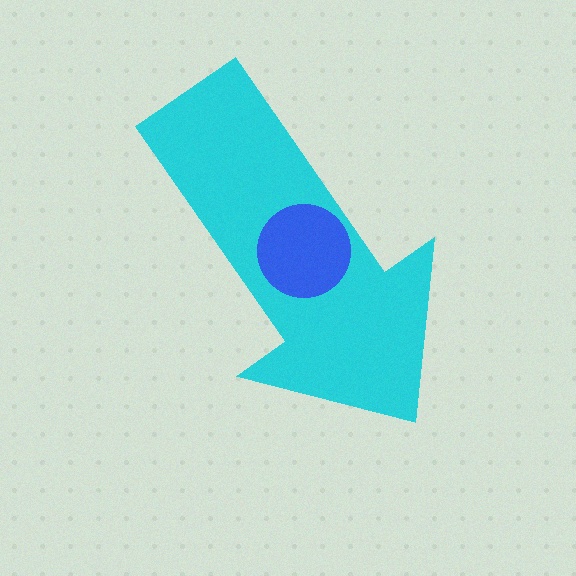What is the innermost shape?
The blue circle.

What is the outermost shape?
The cyan arrow.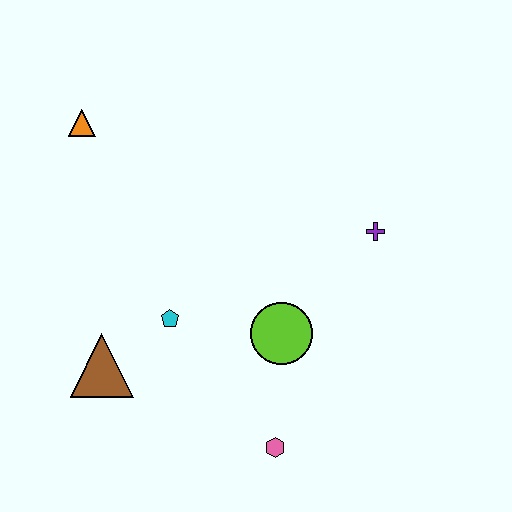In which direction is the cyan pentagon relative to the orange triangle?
The cyan pentagon is below the orange triangle.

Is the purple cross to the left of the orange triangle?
No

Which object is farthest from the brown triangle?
The purple cross is farthest from the brown triangle.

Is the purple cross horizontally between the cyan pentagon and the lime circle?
No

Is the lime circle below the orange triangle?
Yes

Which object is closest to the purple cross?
The lime circle is closest to the purple cross.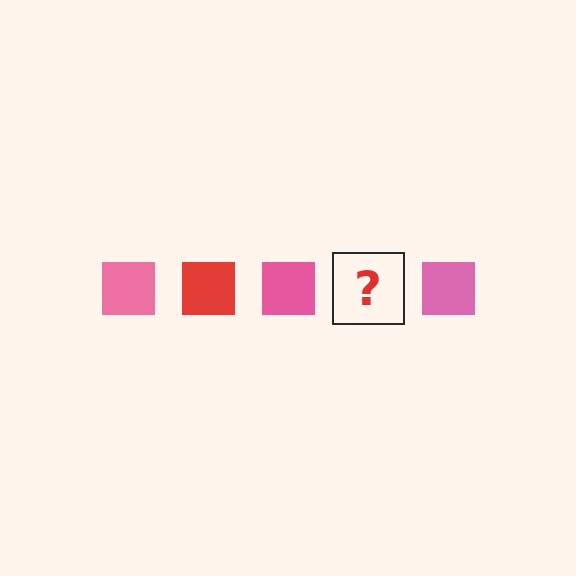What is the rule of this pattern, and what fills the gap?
The rule is that the pattern cycles through pink, red squares. The gap should be filled with a red square.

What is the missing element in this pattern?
The missing element is a red square.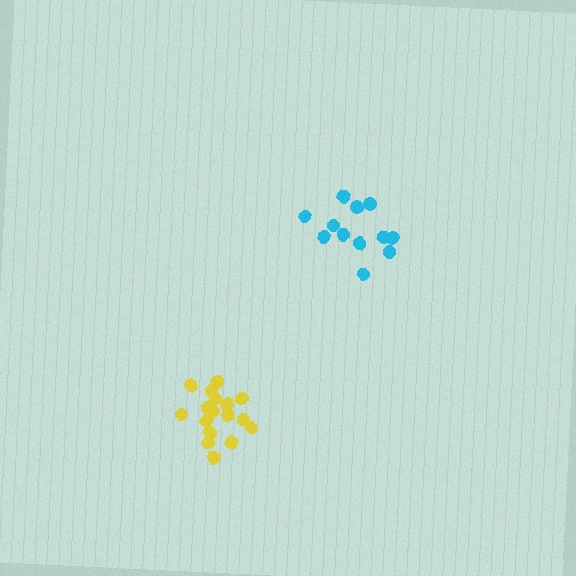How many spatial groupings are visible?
There are 2 spatial groupings.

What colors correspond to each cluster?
The clusters are colored: cyan, yellow.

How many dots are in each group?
Group 1: 13 dots, Group 2: 17 dots (30 total).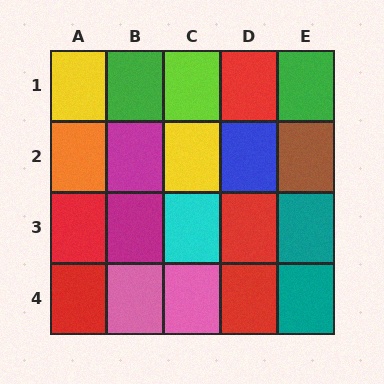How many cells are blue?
1 cell is blue.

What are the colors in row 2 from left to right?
Orange, magenta, yellow, blue, brown.